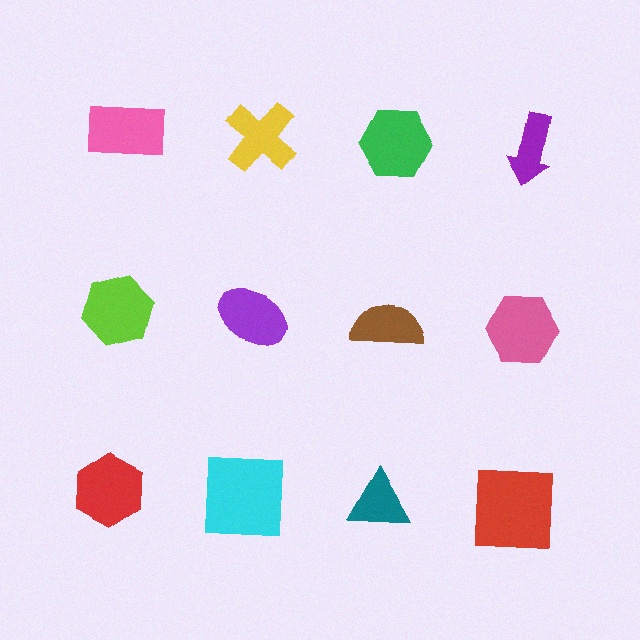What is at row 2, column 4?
A pink hexagon.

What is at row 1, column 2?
A yellow cross.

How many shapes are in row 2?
4 shapes.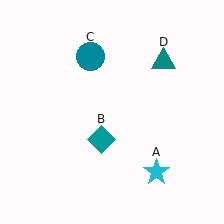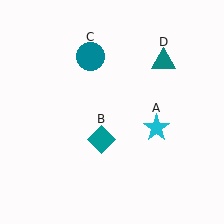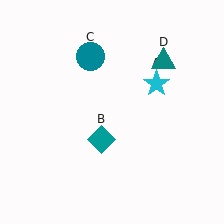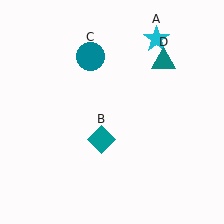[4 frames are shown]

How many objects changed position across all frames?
1 object changed position: cyan star (object A).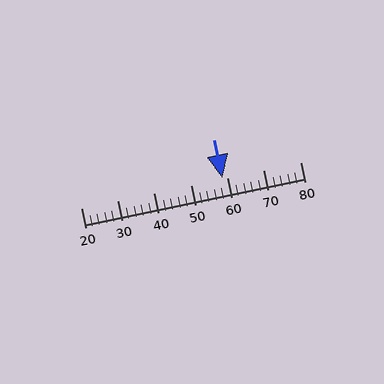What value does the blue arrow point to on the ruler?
The blue arrow points to approximately 59.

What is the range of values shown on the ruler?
The ruler shows values from 20 to 80.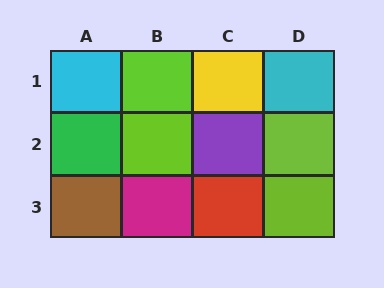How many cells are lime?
4 cells are lime.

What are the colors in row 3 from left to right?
Brown, magenta, red, lime.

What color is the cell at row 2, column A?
Green.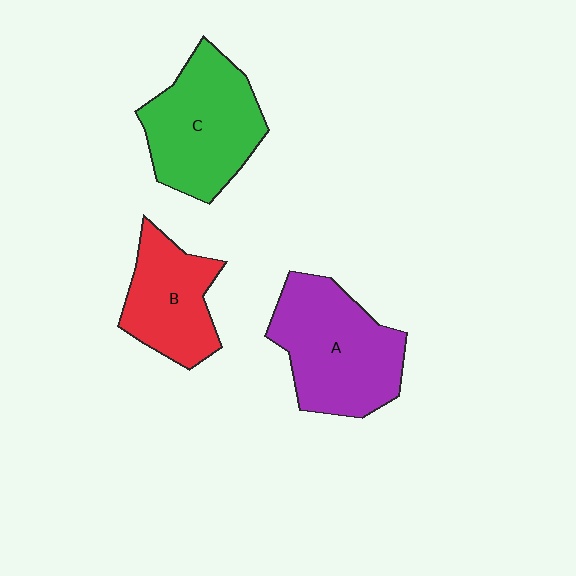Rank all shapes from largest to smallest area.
From largest to smallest: A (purple), C (green), B (red).